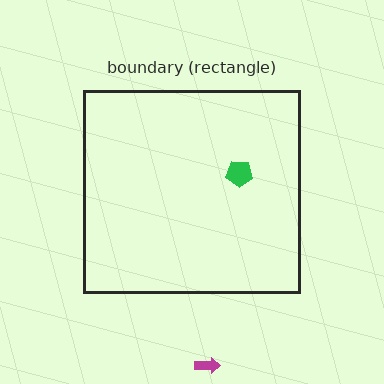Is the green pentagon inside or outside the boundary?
Inside.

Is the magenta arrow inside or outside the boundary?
Outside.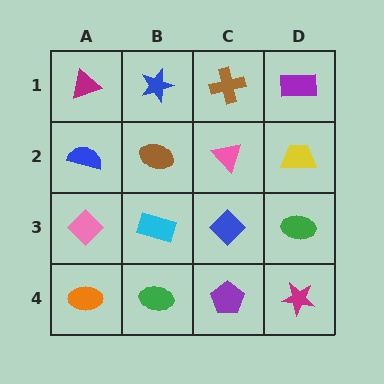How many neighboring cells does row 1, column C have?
3.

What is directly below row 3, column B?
A green ellipse.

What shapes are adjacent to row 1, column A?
A blue semicircle (row 2, column A), a blue star (row 1, column B).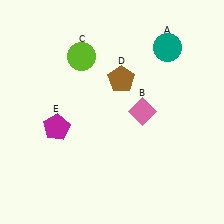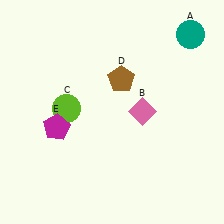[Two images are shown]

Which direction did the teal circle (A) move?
The teal circle (A) moved right.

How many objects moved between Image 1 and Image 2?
2 objects moved between the two images.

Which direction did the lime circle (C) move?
The lime circle (C) moved down.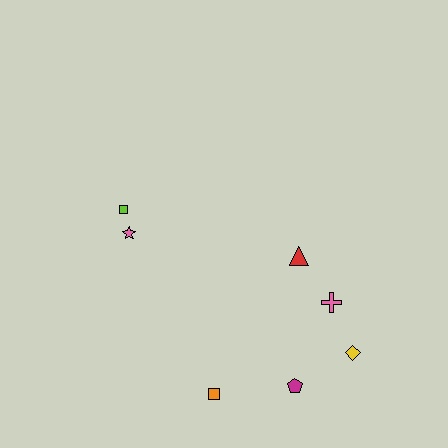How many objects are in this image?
There are 7 objects.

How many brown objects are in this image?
There are no brown objects.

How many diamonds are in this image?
There is 1 diamond.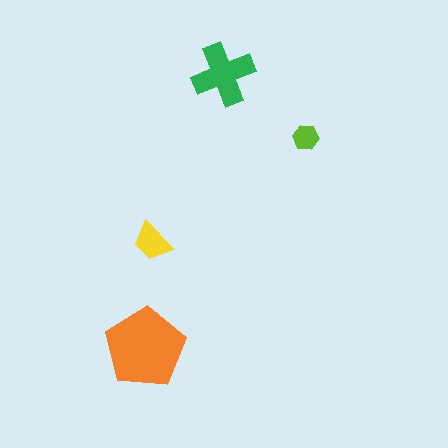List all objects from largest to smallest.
The orange pentagon, the green cross, the yellow trapezoid, the lime hexagon.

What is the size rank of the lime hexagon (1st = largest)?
4th.